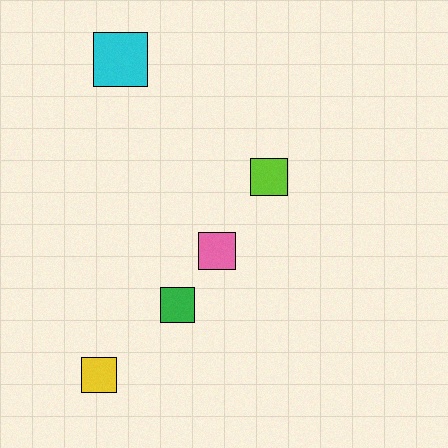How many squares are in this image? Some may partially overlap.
There are 5 squares.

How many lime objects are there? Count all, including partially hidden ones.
There is 1 lime object.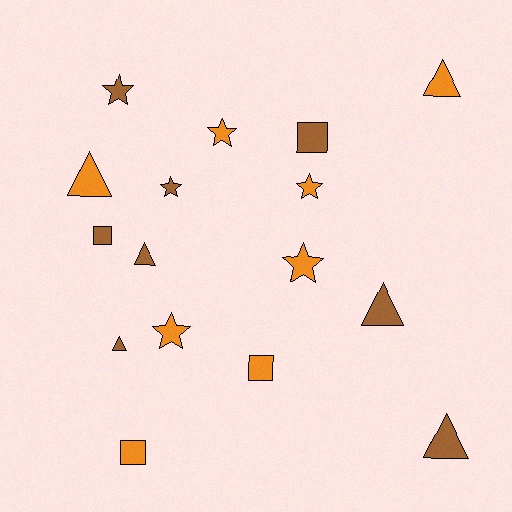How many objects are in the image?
There are 16 objects.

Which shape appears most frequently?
Star, with 6 objects.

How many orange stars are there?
There are 4 orange stars.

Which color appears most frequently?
Orange, with 8 objects.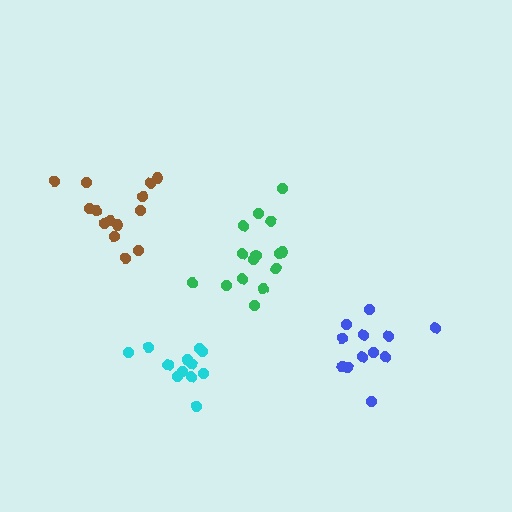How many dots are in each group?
Group 1: 15 dots, Group 2: 13 dots, Group 3: 14 dots, Group 4: 13 dots (55 total).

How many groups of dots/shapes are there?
There are 4 groups.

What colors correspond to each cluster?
The clusters are colored: green, cyan, brown, blue.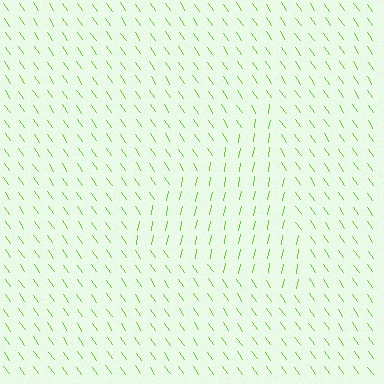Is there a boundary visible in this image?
Yes, there is a texture boundary formed by a change in line orientation.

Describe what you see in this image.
The image is filled with small lime line segments. A triangle region in the image has lines oriented differently from the surrounding lines, creating a visible texture boundary.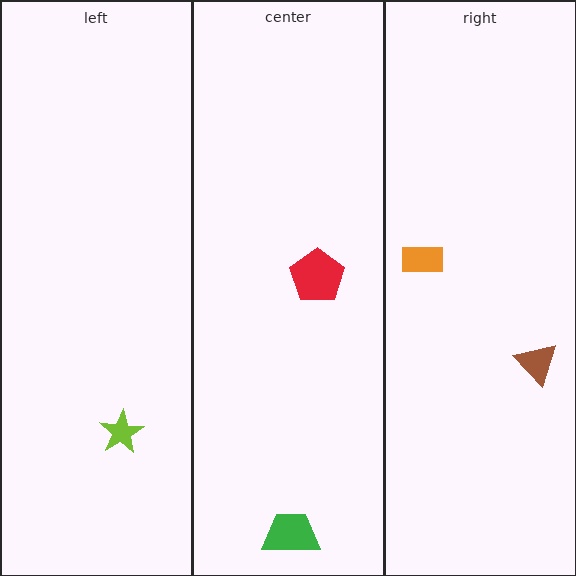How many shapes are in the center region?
2.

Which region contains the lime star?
The left region.